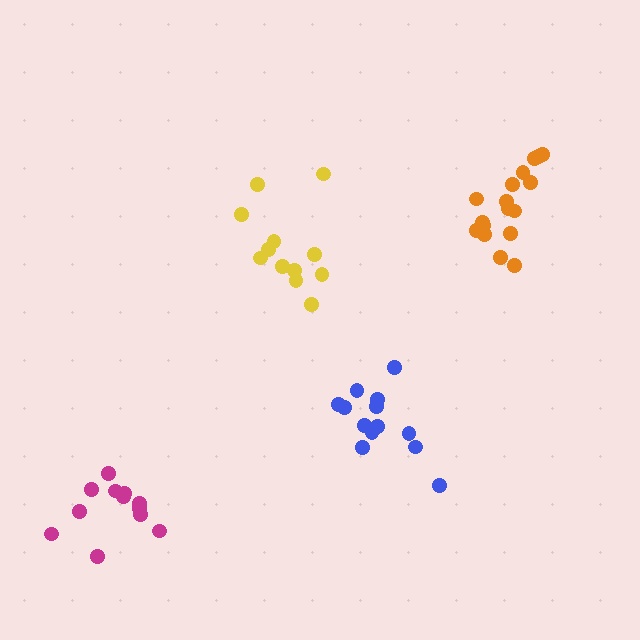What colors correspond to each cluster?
The clusters are colored: yellow, blue, magenta, orange.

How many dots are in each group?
Group 1: 12 dots, Group 2: 13 dots, Group 3: 12 dots, Group 4: 17 dots (54 total).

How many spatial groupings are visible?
There are 4 spatial groupings.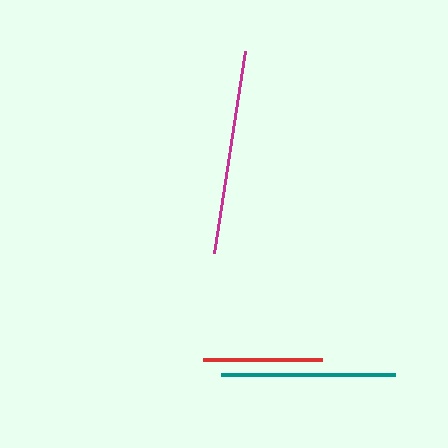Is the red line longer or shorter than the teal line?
The teal line is longer than the red line.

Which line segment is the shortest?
The red line is the shortest at approximately 119 pixels.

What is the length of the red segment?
The red segment is approximately 119 pixels long.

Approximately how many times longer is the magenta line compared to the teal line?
The magenta line is approximately 1.2 times the length of the teal line.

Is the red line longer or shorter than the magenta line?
The magenta line is longer than the red line.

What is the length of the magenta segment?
The magenta segment is approximately 204 pixels long.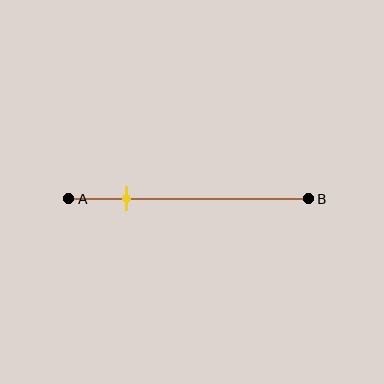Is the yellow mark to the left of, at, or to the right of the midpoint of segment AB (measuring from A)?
The yellow mark is to the left of the midpoint of segment AB.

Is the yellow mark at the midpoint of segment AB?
No, the mark is at about 25% from A, not at the 50% midpoint.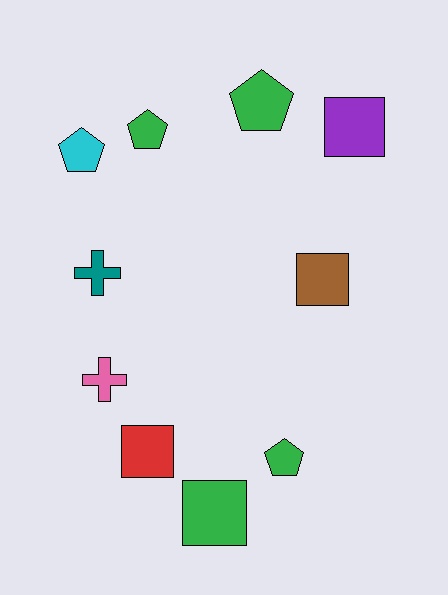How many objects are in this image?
There are 10 objects.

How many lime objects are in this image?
There are no lime objects.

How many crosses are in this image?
There are 2 crosses.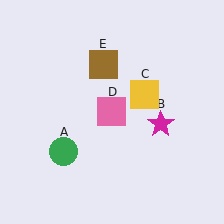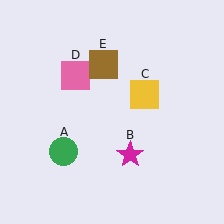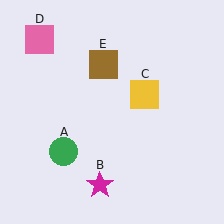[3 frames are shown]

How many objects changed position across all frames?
2 objects changed position: magenta star (object B), pink square (object D).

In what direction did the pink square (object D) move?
The pink square (object D) moved up and to the left.